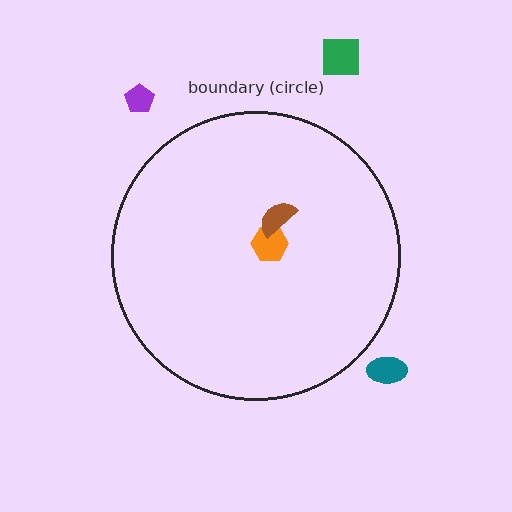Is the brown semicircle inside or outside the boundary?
Inside.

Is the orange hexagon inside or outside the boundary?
Inside.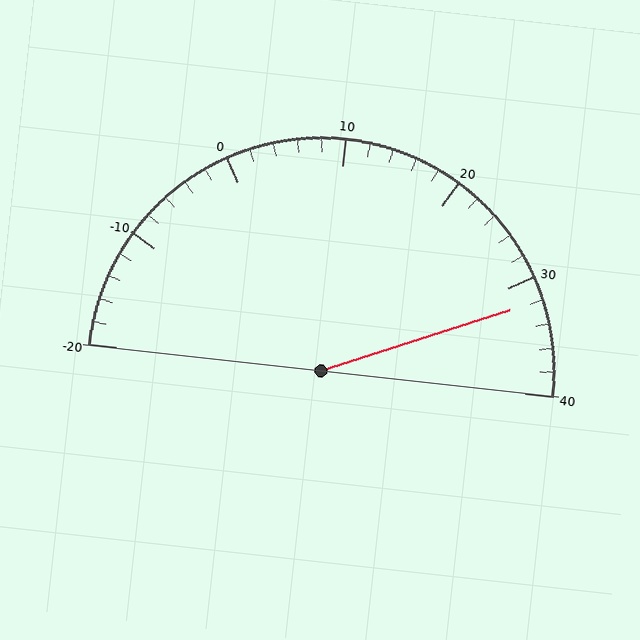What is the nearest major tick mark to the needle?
The nearest major tick mark is 30.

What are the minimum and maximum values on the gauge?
The gauge ranges from -20 to 40.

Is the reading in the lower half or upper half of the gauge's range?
The reading is in the upper half of the range (-20 to 40).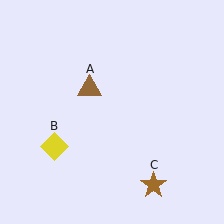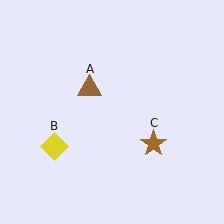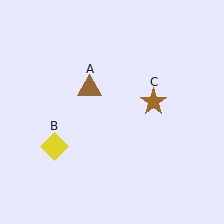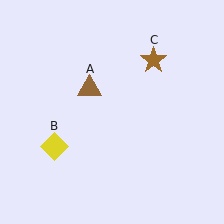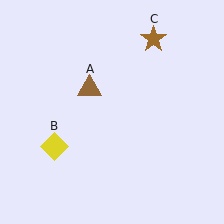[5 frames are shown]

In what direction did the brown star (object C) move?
The brown star (object C) moved up.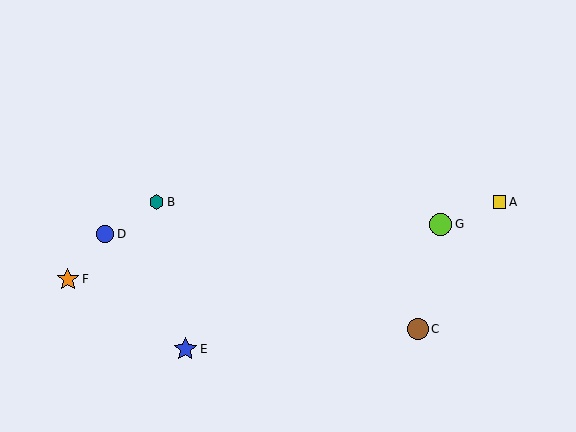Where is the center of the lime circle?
The center of the lime circle is at (441, 224).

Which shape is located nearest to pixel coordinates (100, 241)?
The blue circle (labeled D) at (105, 234) is nearest to that location.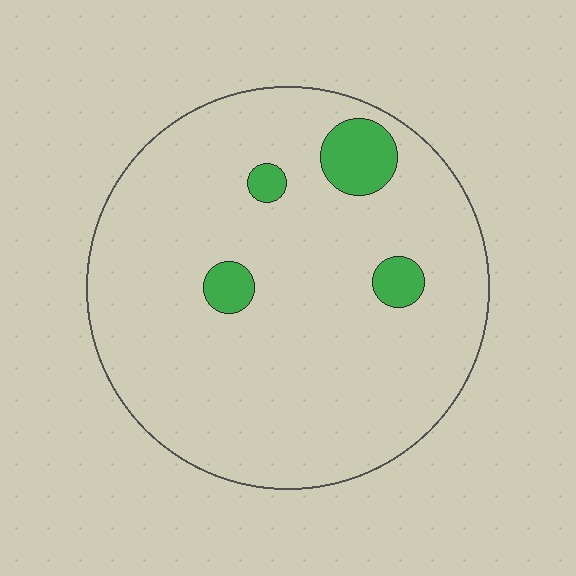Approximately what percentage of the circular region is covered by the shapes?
Approximately 10%.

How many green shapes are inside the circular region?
4.